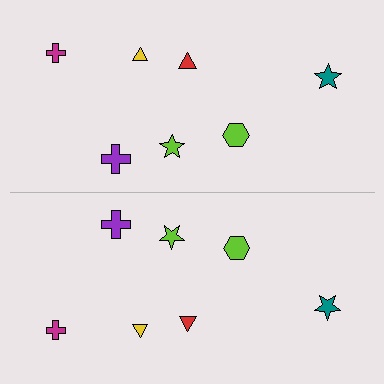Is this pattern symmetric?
Yes, this pattern has bilateral (reflection) symmetry.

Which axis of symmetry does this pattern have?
The pattern has a horizontal axis of symmetry running through the center of the image.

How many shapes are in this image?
There are 14 shapes in this image.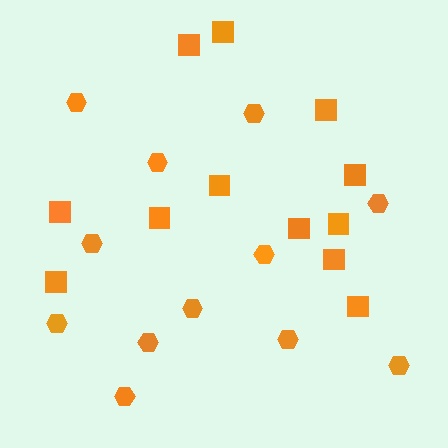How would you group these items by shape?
There are 2 groups: one group of hexagons (12) and one group of squares (12).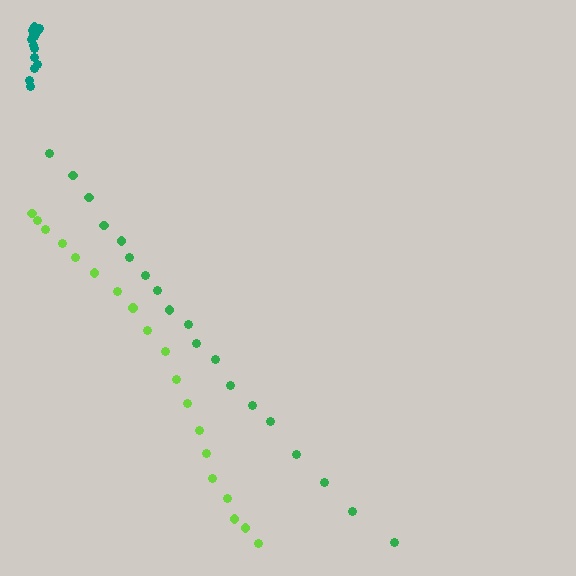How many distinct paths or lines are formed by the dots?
There are 3 distinct paths.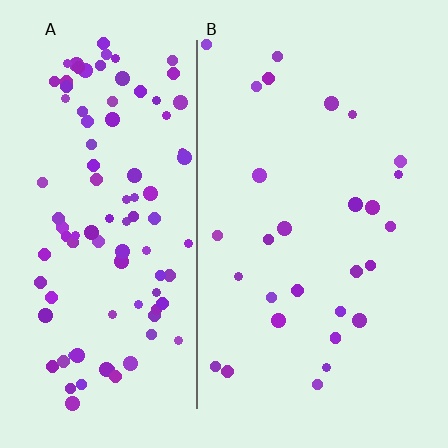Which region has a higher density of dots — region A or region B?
A (the left).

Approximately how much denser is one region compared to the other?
Approximately 3.5× — region A over region B.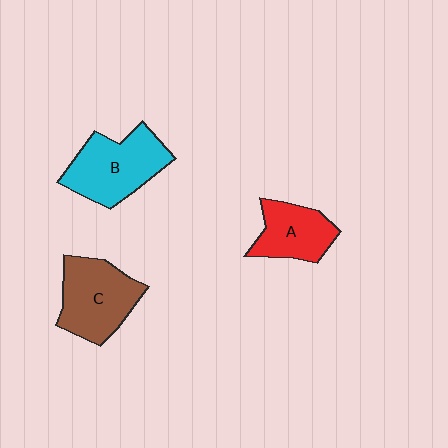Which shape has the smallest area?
Shape A (red).